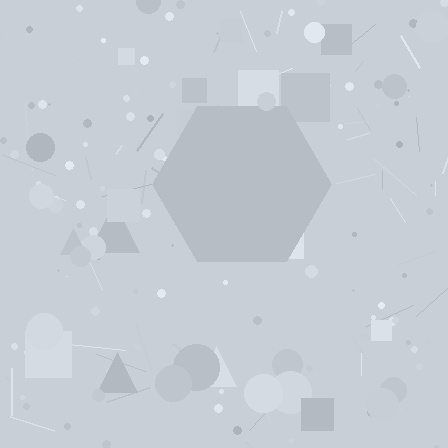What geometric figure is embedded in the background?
A hexagon is embedded in the background.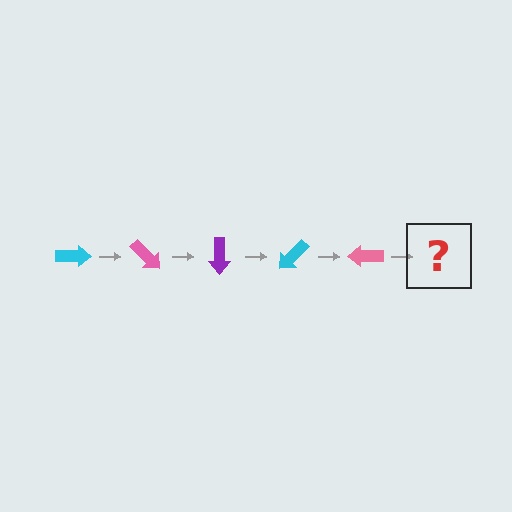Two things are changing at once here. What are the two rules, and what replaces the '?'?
The two rules are that it rotates 45 degrees each step and the color cycles through cyan, pink, and purple. The '?' should be a purple arrow, rotated 225 degrees from the start.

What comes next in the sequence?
The next element should be a purple arrow, rotated 225 degrees from the start.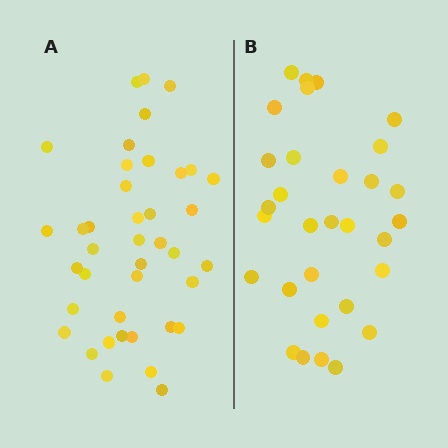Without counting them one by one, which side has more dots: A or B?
Region A (the left region) has more dots.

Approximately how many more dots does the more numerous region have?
Region A has roughly 8 or so more dots than region B.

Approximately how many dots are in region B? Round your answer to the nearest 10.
About 30 dots. (The exact count is 31, which rounds to 30.)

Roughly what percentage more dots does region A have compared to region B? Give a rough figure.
About 30% more.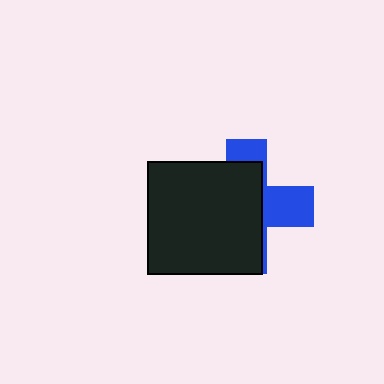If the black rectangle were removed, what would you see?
You would see the complete blue cross.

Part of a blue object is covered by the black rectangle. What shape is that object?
It is a cross.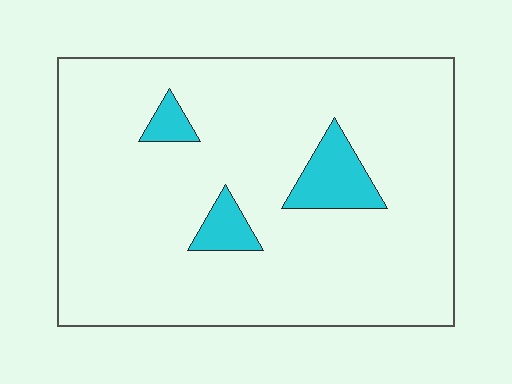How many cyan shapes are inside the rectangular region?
3.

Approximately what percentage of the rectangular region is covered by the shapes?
Approximately 10%.